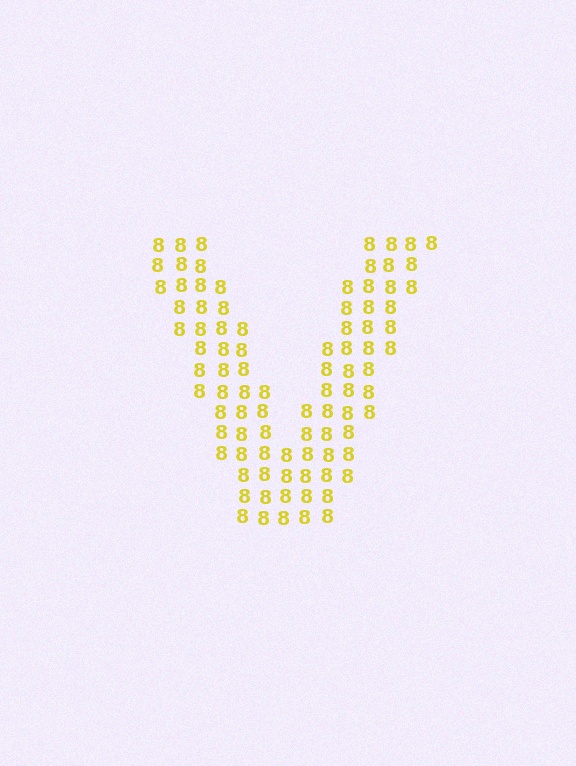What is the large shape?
The large shape is the letter V.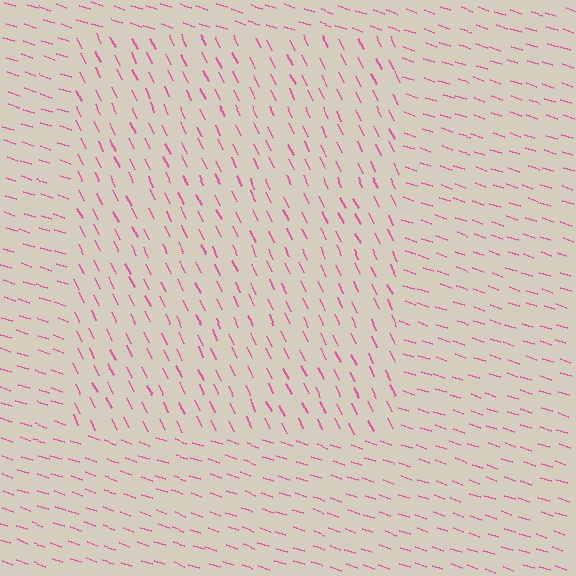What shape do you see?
I see a rectangle.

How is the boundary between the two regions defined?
The boundary is defined purely by a change in line orientation (approximately 45 degrees difference). All lines are the same color and thickness.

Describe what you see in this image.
The image is filled with small pink line segments. A rectangle region in the image has lines oriented differently from the surrounding lines, creating a visible texture boundary.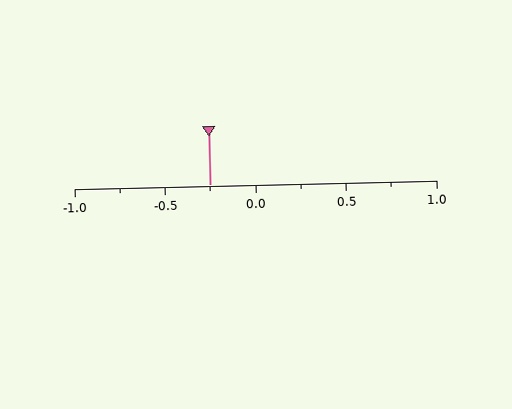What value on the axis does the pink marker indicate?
The marker indicates approximately -0.25.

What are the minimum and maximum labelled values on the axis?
The axis runs from -1.0 to 1.0.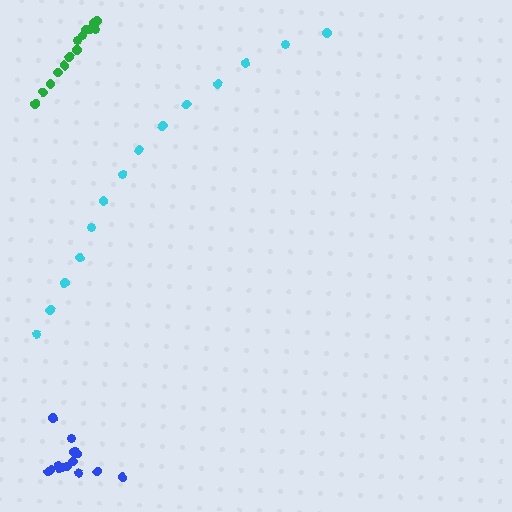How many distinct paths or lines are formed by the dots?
There are 3 distinct paths.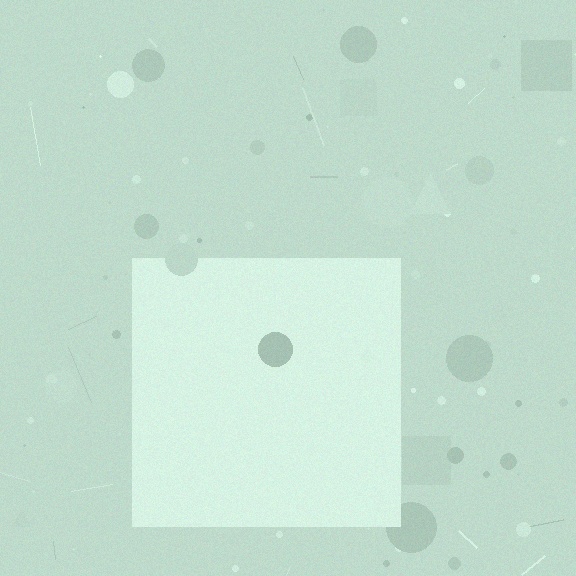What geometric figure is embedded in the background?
A square is embedded in the background.